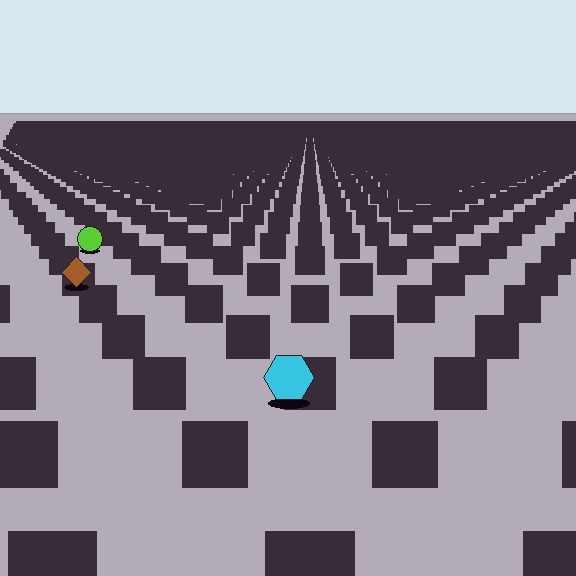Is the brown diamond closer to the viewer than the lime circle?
Yes. The brown diamond is closer — you can tell from the texture gradient: the ground texture is coarser near it.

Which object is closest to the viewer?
The cyan hexagon is closest. The texture marks near it are larger and more spread out.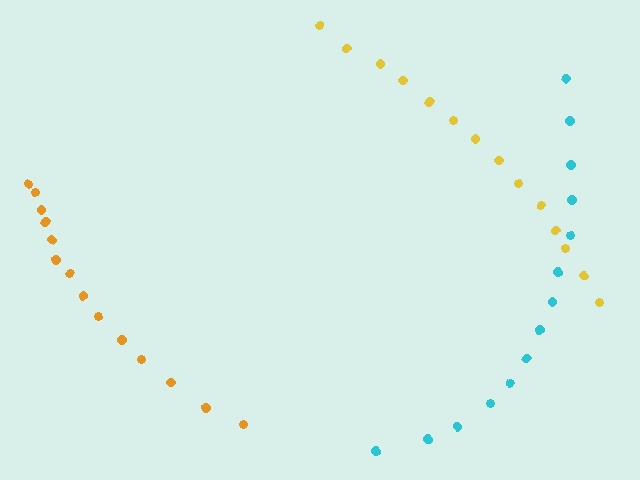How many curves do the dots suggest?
There are 3 distinct paths.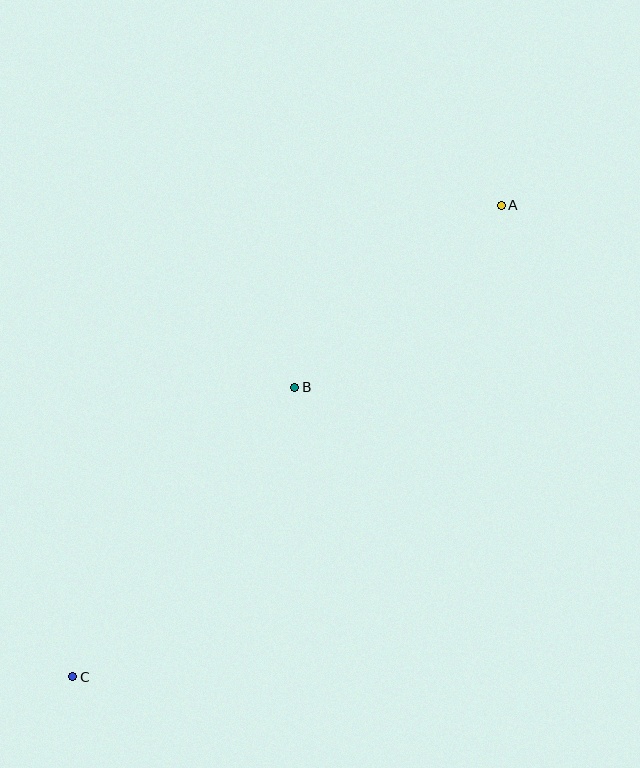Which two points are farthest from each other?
Points A and C are farthest from each other.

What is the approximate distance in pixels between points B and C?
The distance between B and C is approximately 365 pixels.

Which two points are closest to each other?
Points A and B are closest to each other.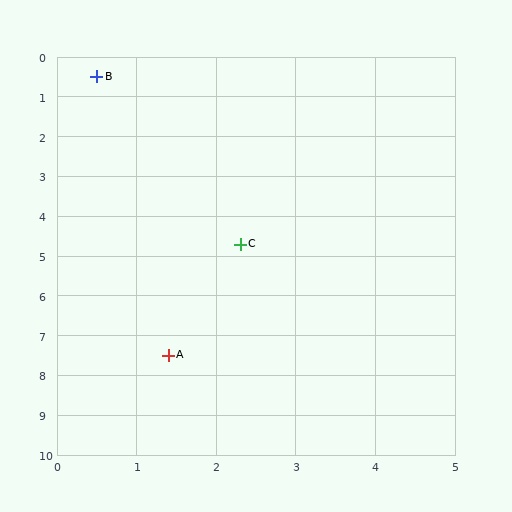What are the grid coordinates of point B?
Point B is at approximately (0.5, 0.5).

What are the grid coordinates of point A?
Point A is at approximately (1.4, 7.5).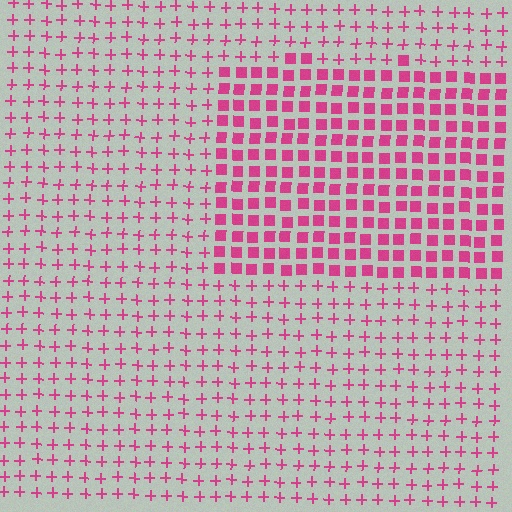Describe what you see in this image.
The image is filled with small magenta elements arranged in a uniform grid. A rectangle-shaped region contains squares, while the surrounding area contains plus signs. The boundary is defined purely by the change in element shape.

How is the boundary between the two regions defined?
The boundary is defined by a change in element shape: squares inside vs. plus signs outside. All elements share the same color and spacing.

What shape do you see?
I see a rectangle.